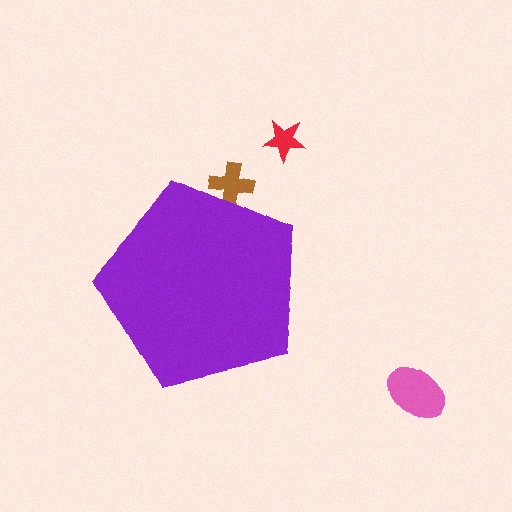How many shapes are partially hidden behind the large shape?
1 shape is partially hidden.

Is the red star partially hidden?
No, the red star is fully visible.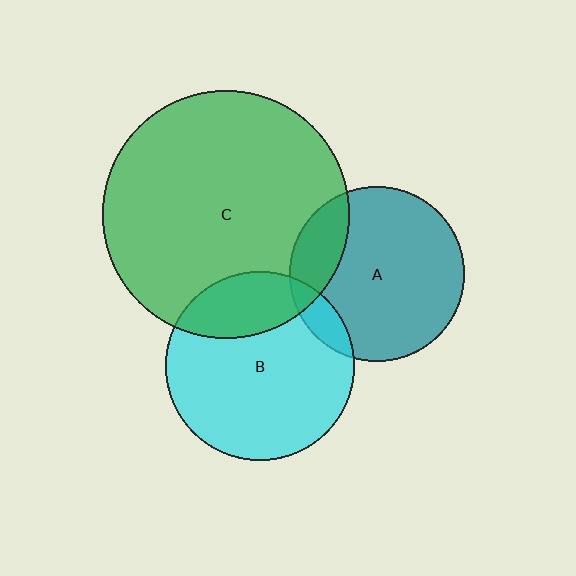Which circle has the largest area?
Circle C (green).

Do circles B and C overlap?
Yes.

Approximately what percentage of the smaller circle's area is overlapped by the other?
Approximately 25%.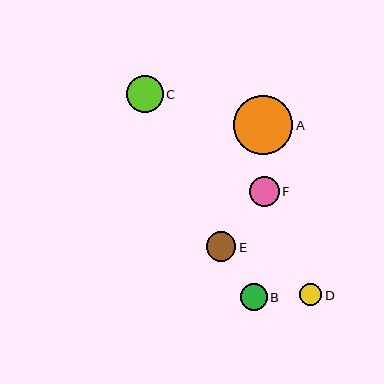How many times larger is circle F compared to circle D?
Circle F is approximately 1.3 times the size of circle D.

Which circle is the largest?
Circle A is the largest with a size of approximately 59 pixels.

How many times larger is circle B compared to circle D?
Circle B is approximately 1.2 times the size of circle D.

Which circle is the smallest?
Circle D is the smallest with a size of approximately 22 pixels.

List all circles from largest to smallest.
From largest to smallest: A, C, F, E, B, D.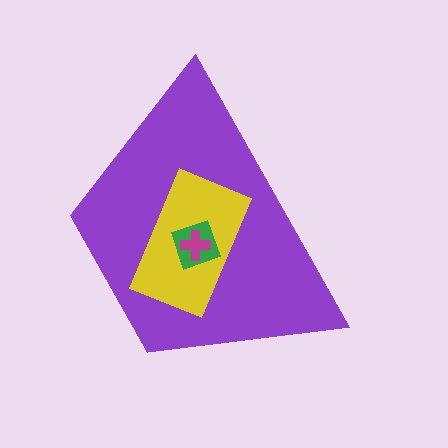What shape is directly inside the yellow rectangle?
The green square.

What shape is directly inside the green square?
The magenta cross.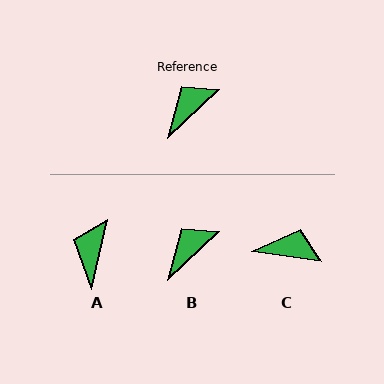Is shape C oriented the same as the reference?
No, it is off by about 51 degrees.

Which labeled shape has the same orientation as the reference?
B.